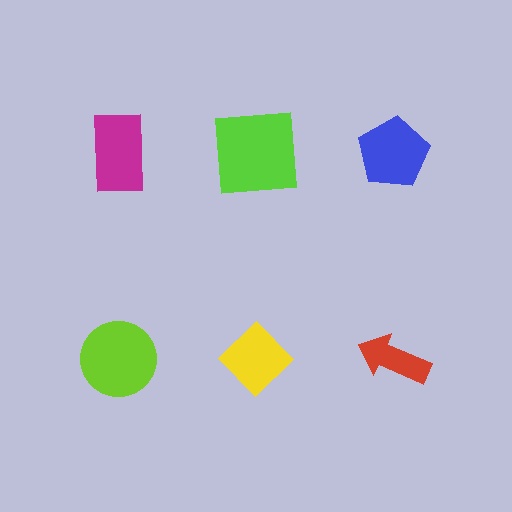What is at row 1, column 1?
A magenta rectangle.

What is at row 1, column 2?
A lime square.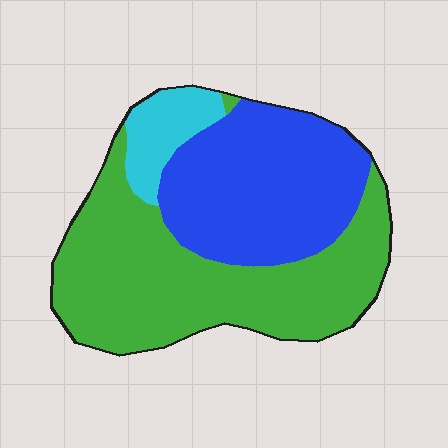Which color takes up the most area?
Green, at roughly 55%.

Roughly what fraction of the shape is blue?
Blue covers 38% of the shape.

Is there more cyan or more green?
Green.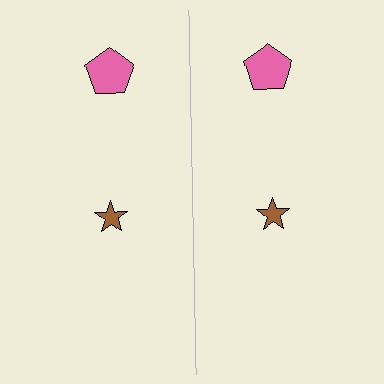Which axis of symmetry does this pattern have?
The pattern has a vertical axis of symmetry running through the center of the image.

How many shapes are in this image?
There are 4 shapes in this image.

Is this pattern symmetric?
Yes, this pattern has bilateral (reflection) symmetry.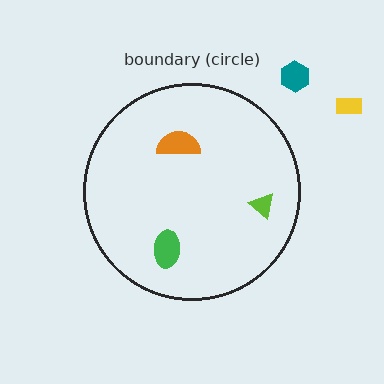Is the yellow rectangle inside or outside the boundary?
Outside.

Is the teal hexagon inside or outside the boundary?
Outside.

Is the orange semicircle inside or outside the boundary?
Inside.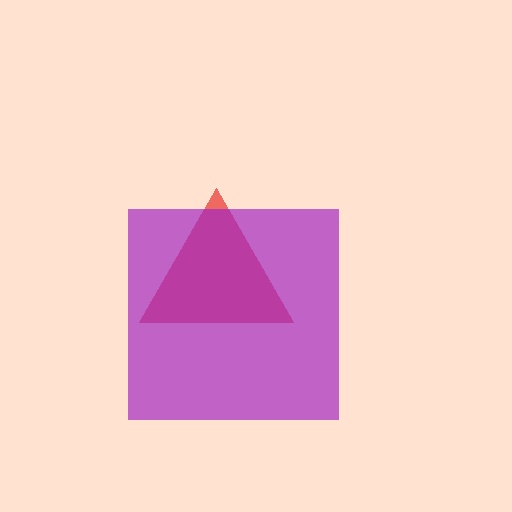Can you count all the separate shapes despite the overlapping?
Yes, there are 2 separate shapes.